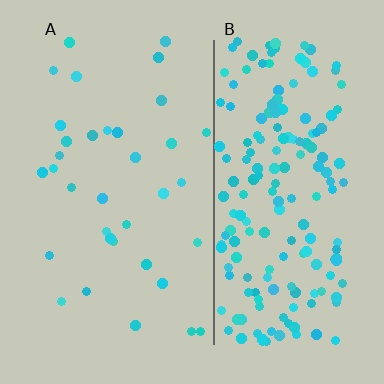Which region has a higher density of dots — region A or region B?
B (the right).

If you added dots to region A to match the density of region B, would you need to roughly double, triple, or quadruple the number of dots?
Approximately quadruple.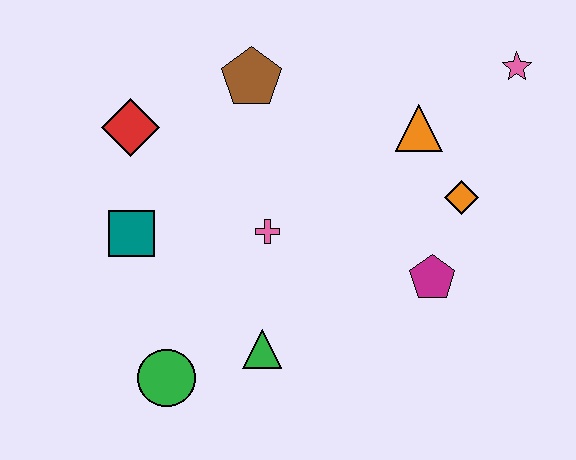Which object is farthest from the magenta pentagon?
The red diamond is farthest from the magenta pentagon.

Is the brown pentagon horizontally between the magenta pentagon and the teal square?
Yes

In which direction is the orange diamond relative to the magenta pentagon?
The orange diamond is above the magenta pentagon.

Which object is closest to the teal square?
The red diamond is closest to the teal square.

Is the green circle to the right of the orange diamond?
No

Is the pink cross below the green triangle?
No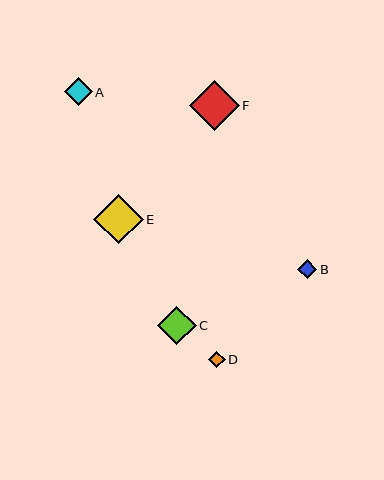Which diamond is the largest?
Diamond F is the largest with a size of approximately 49 pixels.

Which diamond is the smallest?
Diamond D is the smallest with a size of approximately 16 pixels.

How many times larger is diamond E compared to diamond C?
Diamond E is approximately 1.3 times the size of diamond C.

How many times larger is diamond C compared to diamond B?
Diamond C is approximately 2.0 times the size of diamond B.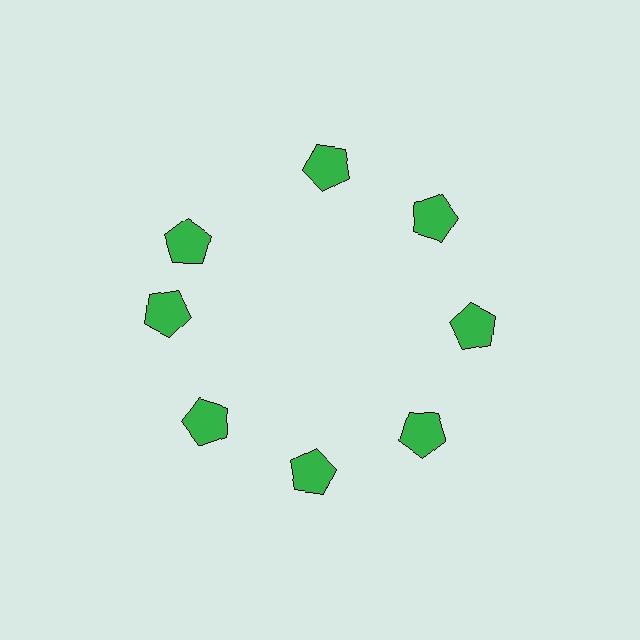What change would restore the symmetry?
The symmetry would be restored by rotating it back into even spacing with its neighbors so that all 8 pentagons sit at equal angles and equal distance from the center.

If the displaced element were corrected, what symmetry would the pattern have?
It would have 8-fold rotational symmetry — the pattern would map onto itself every 45 degrees.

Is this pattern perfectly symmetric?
No. The 8 green pentagons are arranged in a ring, but one element near the 10 o'clock position is rotated out of alignment along the ring, breaking the 8-fold rotational symmetry.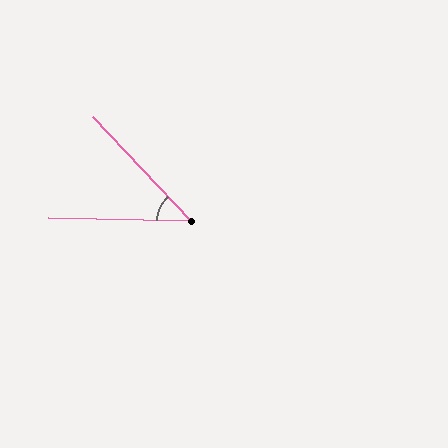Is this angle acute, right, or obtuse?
It is acute.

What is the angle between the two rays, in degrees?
Approximately 46 degrees.